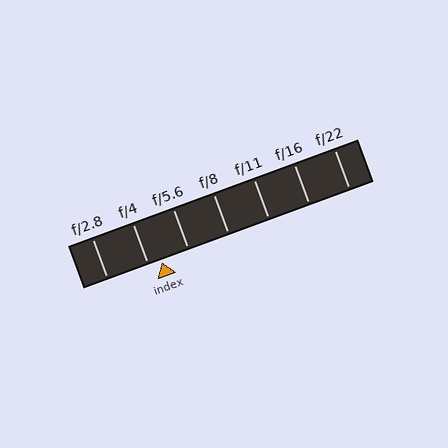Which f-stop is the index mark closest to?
The index mark is closest to f/4.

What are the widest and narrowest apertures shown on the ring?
The widest aperture shown is f/2.8 and the narrowest is f/22.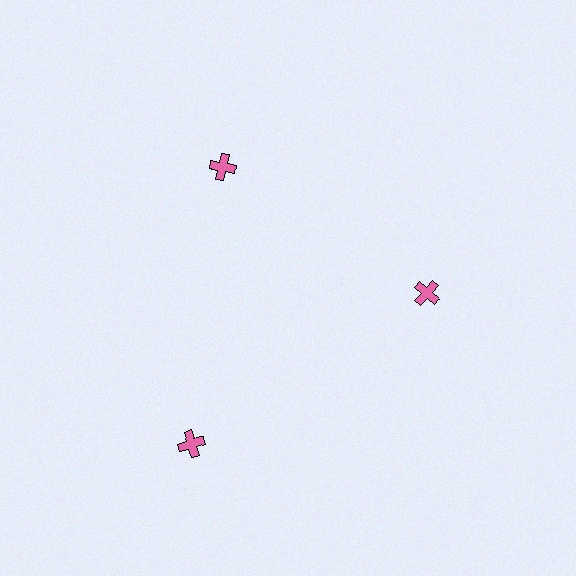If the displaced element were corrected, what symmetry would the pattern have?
It would have 3-fold rotational symmetry — the pattern would map onto itself every 120 degrees.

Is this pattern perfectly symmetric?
No. The 3 pink crosses are arranged in a ring, but one element near the 7 o'clock position is pushed outward from the center, breaking the 3-fold rotational symmetry.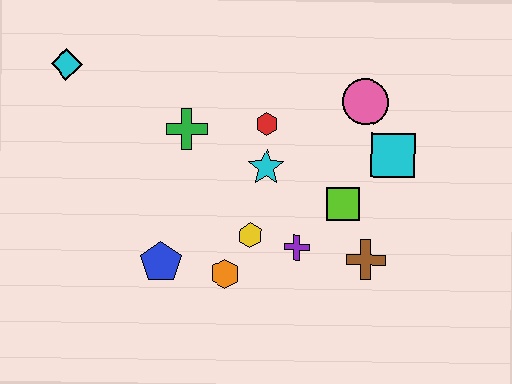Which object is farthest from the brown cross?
The cyan diamond is farthest from the brown cross.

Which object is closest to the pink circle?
The cyan square is closest to the pink circle.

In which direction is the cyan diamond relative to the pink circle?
The cyan diamond is to the left of the pink circle.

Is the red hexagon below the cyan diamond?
Yes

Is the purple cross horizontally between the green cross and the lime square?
Yes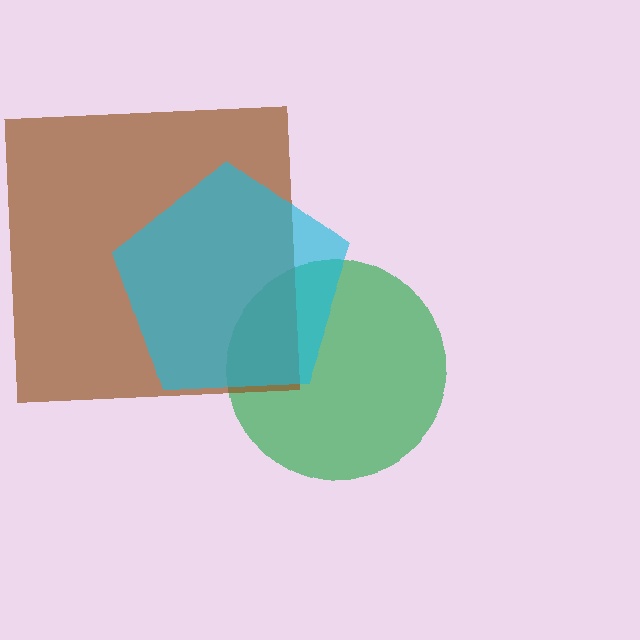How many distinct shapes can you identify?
There are 3 distinct shapes: a green circle, a brown square, a cyan pentagon.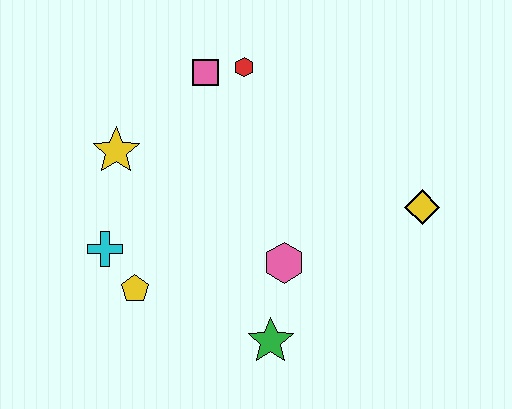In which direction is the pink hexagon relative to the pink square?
The pink hexagon is below the pink square.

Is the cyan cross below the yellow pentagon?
No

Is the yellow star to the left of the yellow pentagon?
Yes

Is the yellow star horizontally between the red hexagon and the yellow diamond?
No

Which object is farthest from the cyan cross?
The yellow diamond is farthest from the cyan cross.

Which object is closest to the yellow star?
The cyan cross is closest to the yellow star.